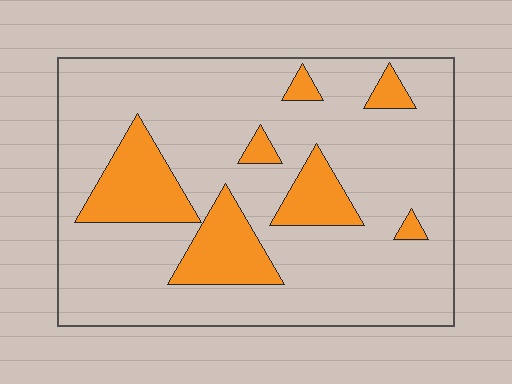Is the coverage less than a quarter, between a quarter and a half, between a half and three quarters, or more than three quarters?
Less than a quarter.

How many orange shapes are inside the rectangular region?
7.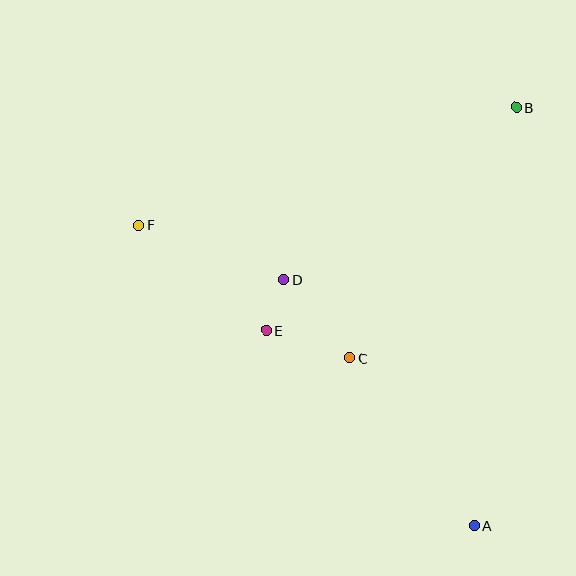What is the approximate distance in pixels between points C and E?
The distance between C and E is approximately 88 pixels.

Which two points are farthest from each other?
Points A and F are farthest from each other.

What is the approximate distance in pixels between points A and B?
The distance between A and B is approximately 420 pixels.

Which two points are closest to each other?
Points D and E are closest to each other.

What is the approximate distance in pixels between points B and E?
The distance between B and E is approximately 335 pixels.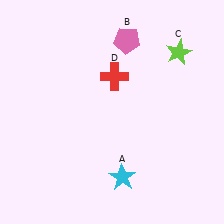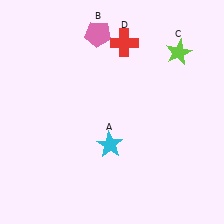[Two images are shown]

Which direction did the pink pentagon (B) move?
The pink pentagon (B) moved left.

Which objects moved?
The objects that moved are: the cyan star (A), the pink pentagon (B), the red cross (D).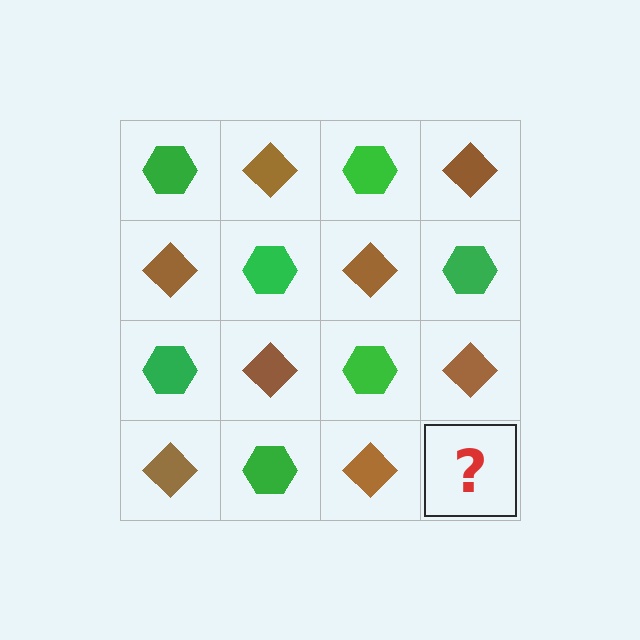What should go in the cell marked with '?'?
The missing cell should contain a green hexagon.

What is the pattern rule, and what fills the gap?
The rule is that it alternates green hexagon and brown diamond in a checkerboard pattern. The gap should be filled with a green hexagon.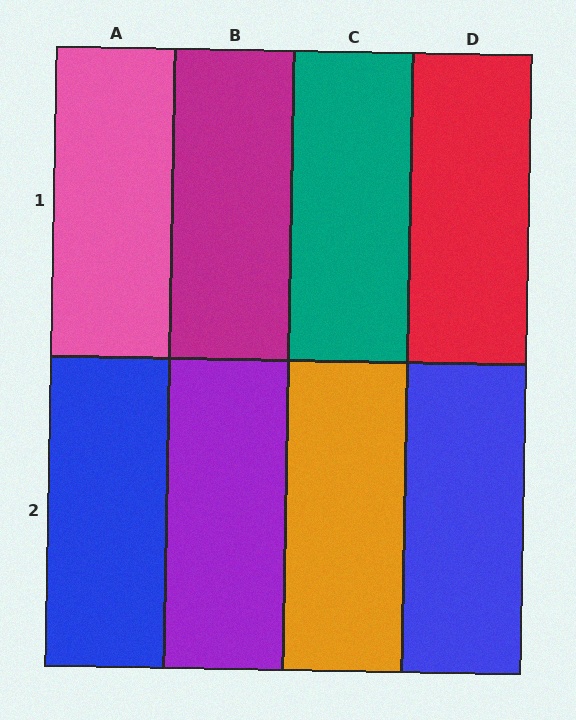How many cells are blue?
2 cells are blue.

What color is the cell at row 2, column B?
Purple.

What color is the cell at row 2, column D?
Blue.